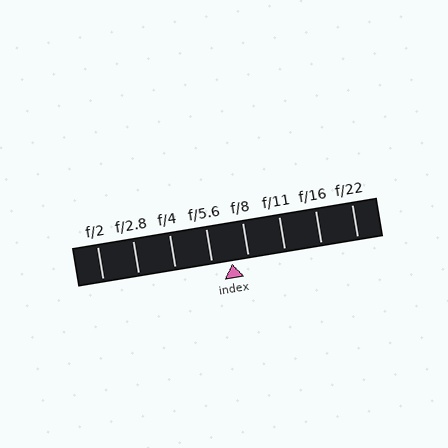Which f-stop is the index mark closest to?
The index mark is closest to f/8.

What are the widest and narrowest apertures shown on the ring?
The widest aperture shown is f/2 and the narrowest is f/22.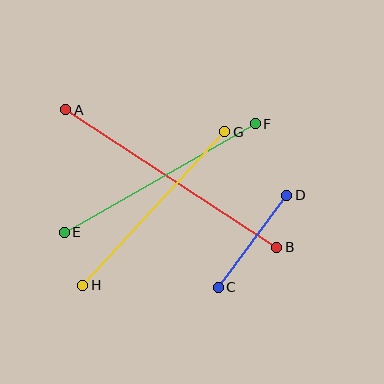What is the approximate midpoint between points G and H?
The midpoint is at approximately (154, 209) pixels.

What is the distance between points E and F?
The distance is approximately 220 pixels.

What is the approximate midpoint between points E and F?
The midpoint is at approximately (160, 178) pixels.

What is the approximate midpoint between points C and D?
The midpoint is at approximately (252, 241) pixels.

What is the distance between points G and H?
The distance is approximately 209 pixels.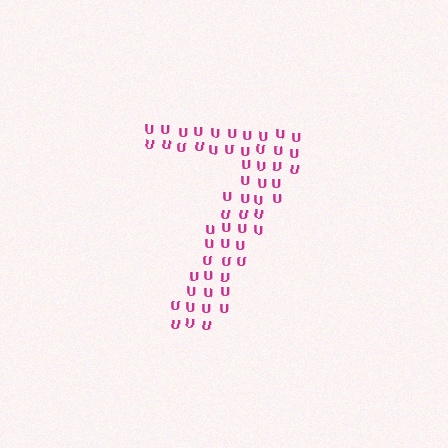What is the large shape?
The large shape is the digit 7.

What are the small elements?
The small elements are letter U's.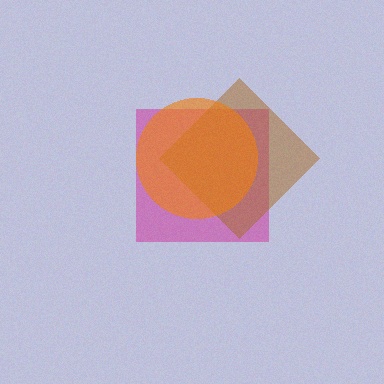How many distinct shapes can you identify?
There are 3 distinct shapes: a magenta square, a brown diamond, an orange circle.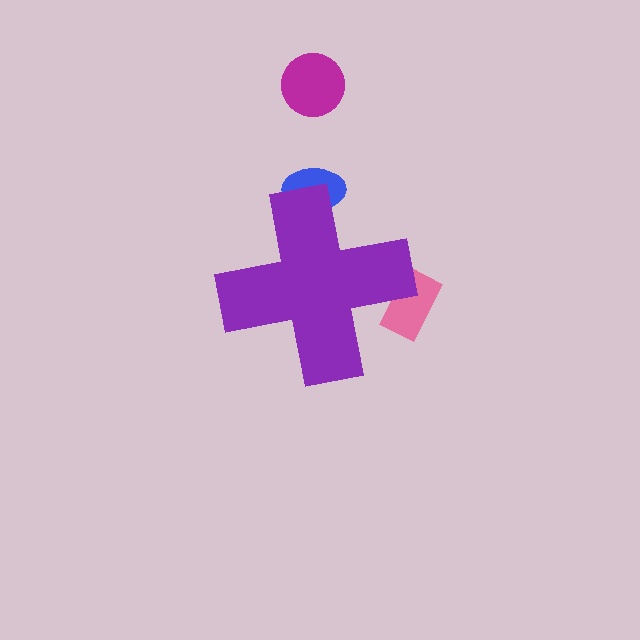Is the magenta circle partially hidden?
No, the magenta circle is fully visible.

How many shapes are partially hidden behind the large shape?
3 shapes are partially hidden.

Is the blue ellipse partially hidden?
Yes, the blue ellipse is partially hidden behind the purple cross.